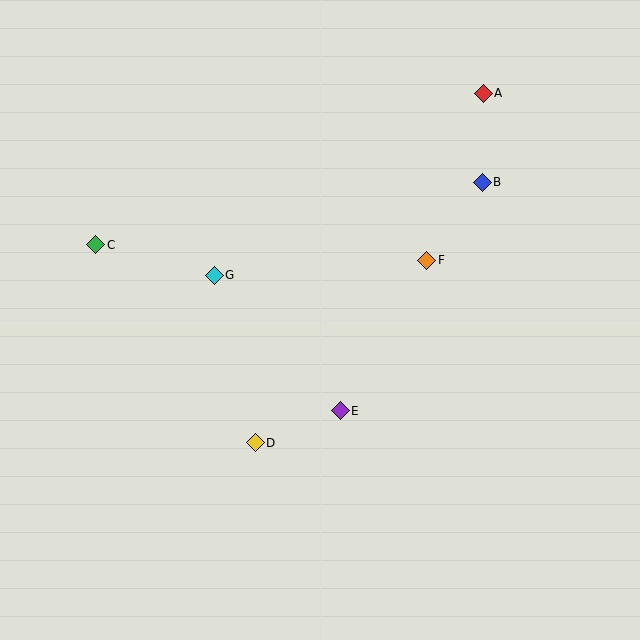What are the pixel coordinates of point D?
Point D is at (255, 443).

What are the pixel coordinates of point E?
Point E is at (340, 411).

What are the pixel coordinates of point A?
Point A is at (483, 93).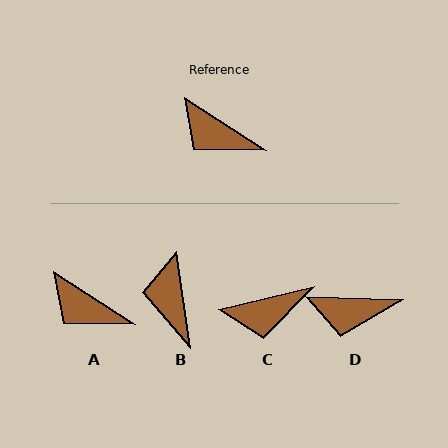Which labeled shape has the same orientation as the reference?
A.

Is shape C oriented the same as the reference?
No, it is off by about 46 degrees.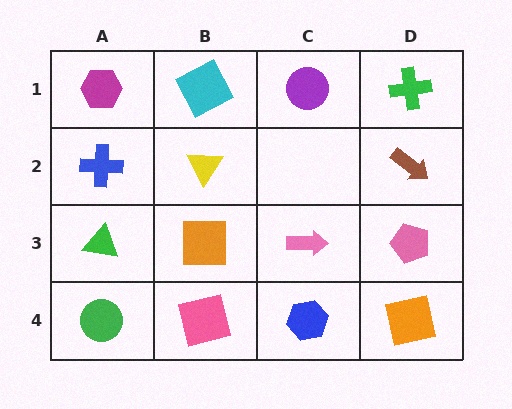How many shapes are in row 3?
4 shapes.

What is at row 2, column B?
A yellow triangle.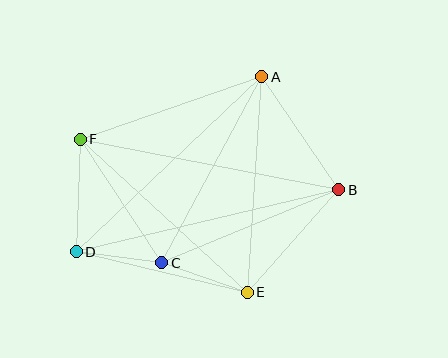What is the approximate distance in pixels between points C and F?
The distance between C and F is approximately 148 pixels.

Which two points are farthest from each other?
Points B and D are farthest from each other.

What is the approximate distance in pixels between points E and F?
The distance between E and F is approximately 227 pixels.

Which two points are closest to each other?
Points C and D are closest to each other.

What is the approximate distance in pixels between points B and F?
The distance between B and F is approximately 263 pixels.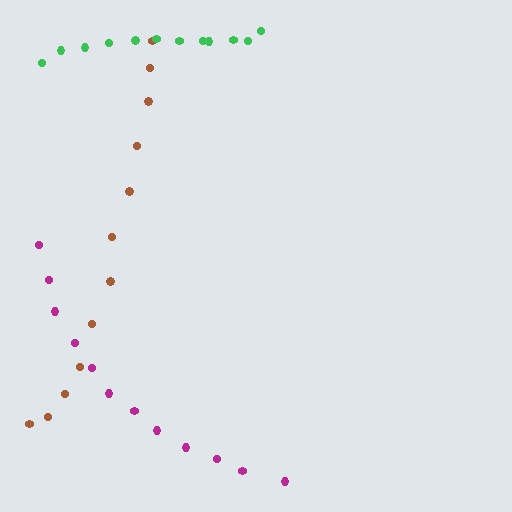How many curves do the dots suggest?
There are 3 distinct paths.